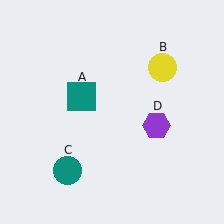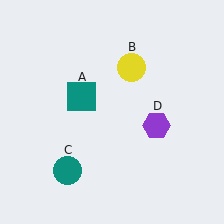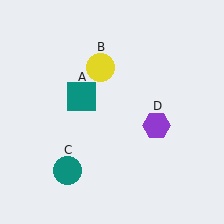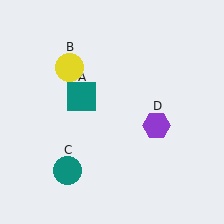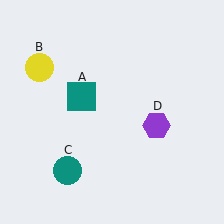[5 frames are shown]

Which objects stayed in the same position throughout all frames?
Teal square (object A) and teal circle (object C) and purple hexagon (object D) remained stationary.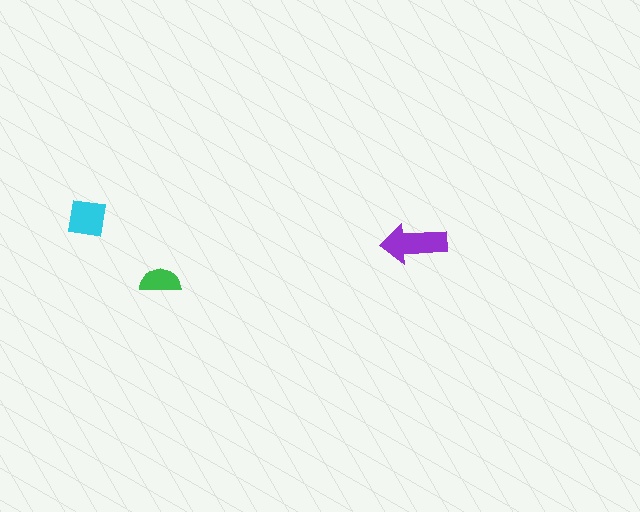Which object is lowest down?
The green semicircle is bottommost.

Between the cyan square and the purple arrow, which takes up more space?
The purple arrow.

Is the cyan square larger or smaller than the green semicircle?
Larger.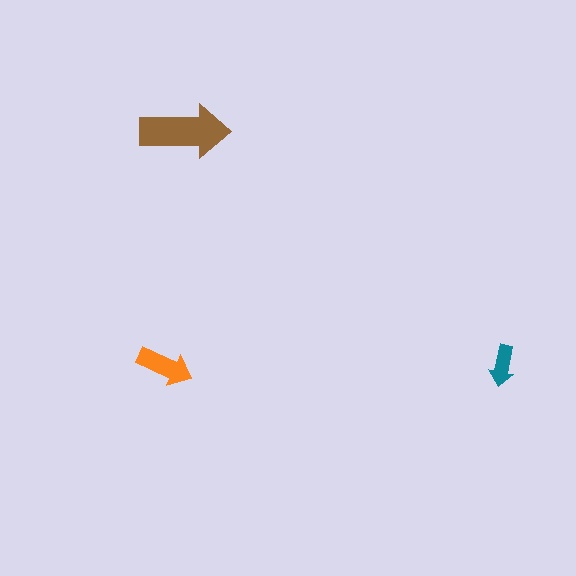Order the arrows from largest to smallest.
the brown one, the orange one, the teal one.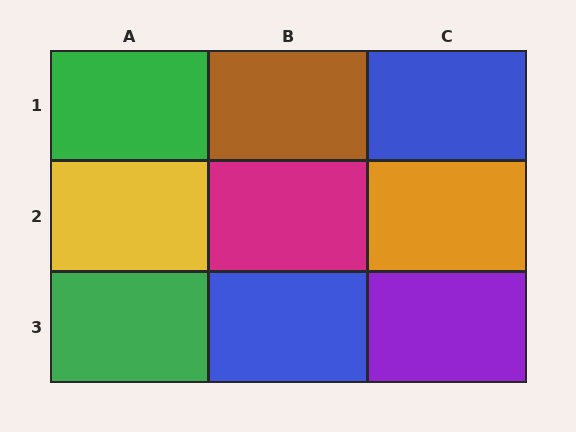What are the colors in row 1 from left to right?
Green, brown, blue.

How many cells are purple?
1 cell is purple.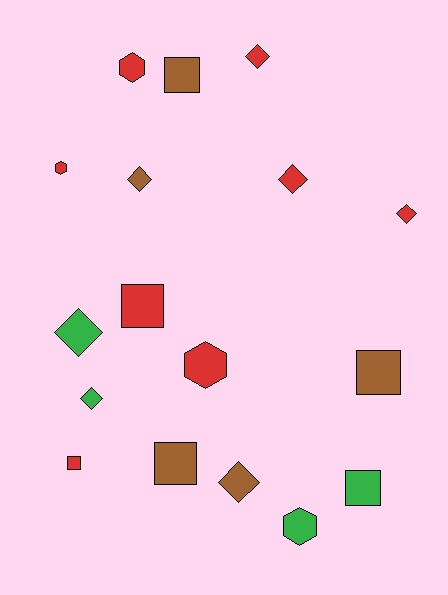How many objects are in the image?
There are 17 objects.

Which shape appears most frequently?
Diamond, with 7 objects.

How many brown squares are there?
There are 3 brown squares.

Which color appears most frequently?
Red, with 8 objects.